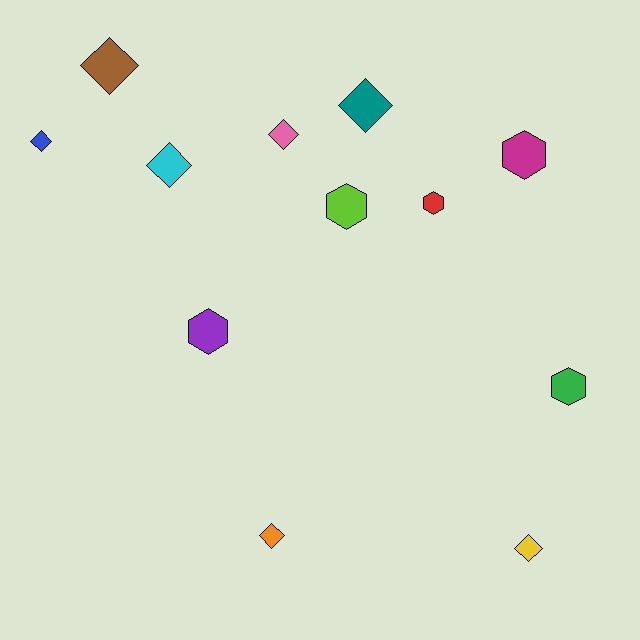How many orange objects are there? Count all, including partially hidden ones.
There is 1 orange object.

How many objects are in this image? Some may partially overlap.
There are 12 objects.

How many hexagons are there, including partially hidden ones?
There are 5 hexagons.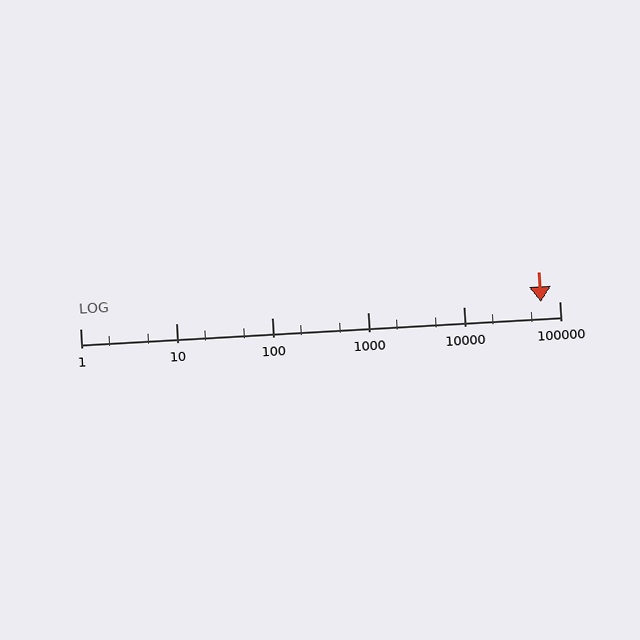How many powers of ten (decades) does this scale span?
The scale spans 5 decades, from 1 to 100000.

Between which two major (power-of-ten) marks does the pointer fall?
The pointer is between 10000 and 100000.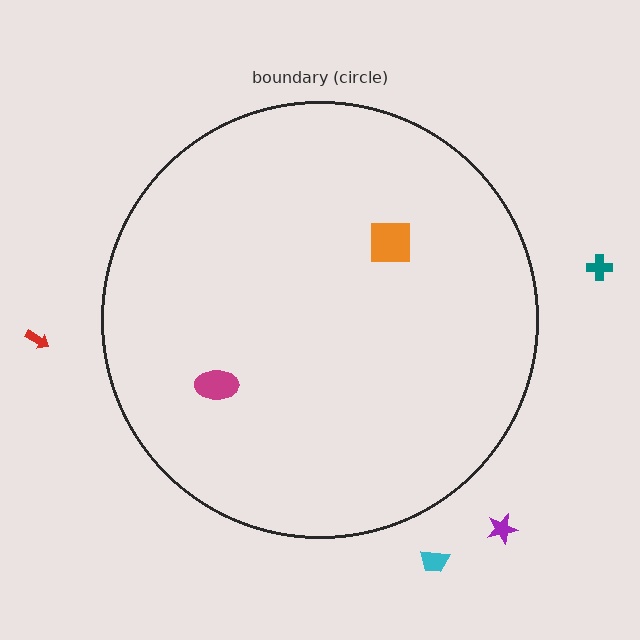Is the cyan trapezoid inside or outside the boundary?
Outside.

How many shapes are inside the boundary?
2 inside, 4 outside.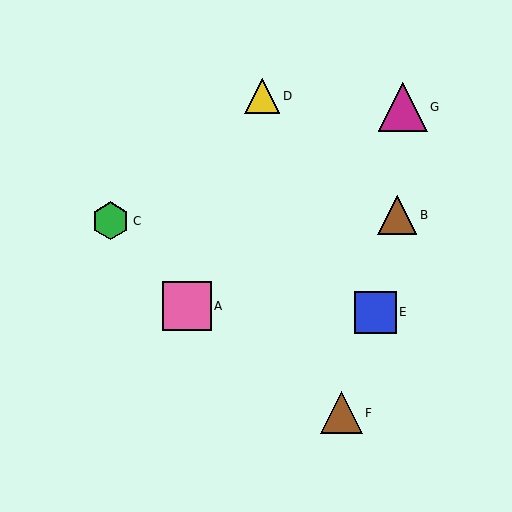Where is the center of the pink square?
The center of the pink square is at (187, 306).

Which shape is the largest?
The magenta triangle (labeled G) is the largest.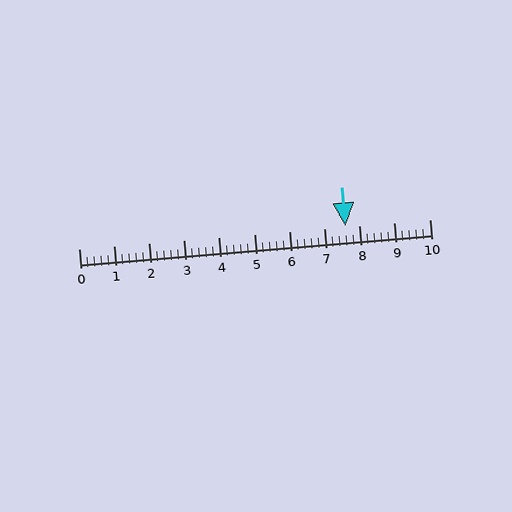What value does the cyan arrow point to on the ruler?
The cyan arrow points to approximately 7.6.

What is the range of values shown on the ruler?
The ruler shows values from 0 to 10.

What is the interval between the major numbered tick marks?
The major tick marks are spaced 1 units apart.